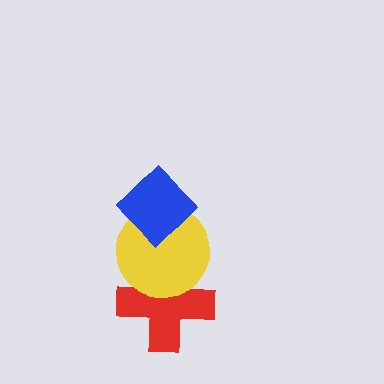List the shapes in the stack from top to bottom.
From top to bottom: the blue diamond, the yellow circle, the red cross.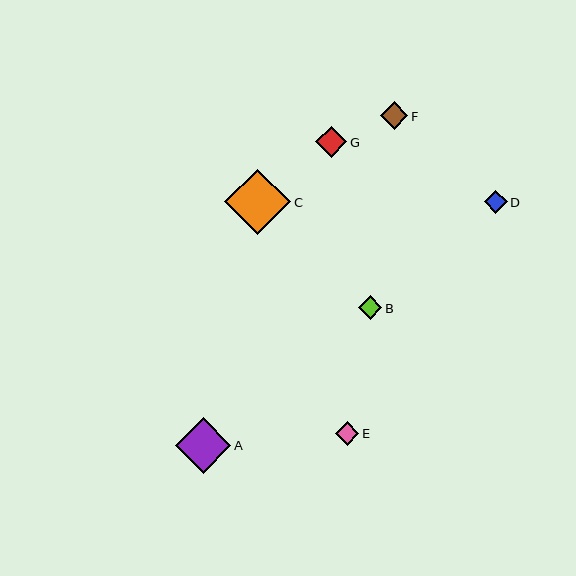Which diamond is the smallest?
Diamond D is the smallest with a size of approximately 23 pixels.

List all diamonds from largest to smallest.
From largest to smallest: C, A, G, F, E, B, D.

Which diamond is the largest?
Diamond C is the largest with a size of approximately 66 pixels.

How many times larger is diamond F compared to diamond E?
Diamond F is approximately 1.2 times the size of diamond E.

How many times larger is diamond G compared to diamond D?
Diamond G is approximately 1.3 times the size of diamond D.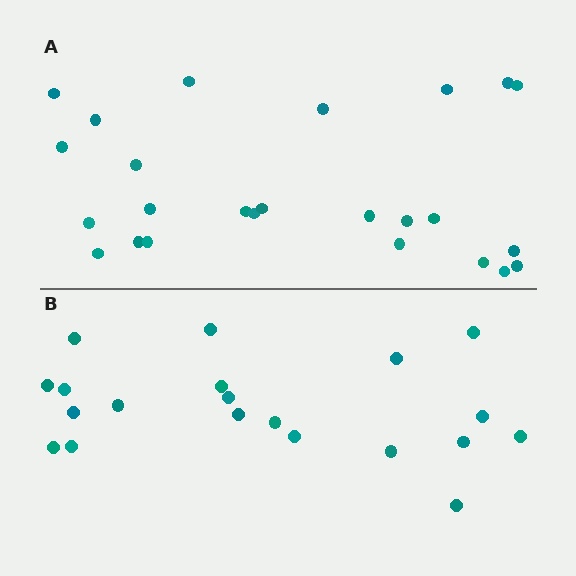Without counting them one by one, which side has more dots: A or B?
Region A (the top region) has more dots.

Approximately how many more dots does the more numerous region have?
Region A has about 5 more dots than region B.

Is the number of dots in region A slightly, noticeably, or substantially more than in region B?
Region A has noticeably more, but not dramatically so. The ratio is roughly 1.2 to 1.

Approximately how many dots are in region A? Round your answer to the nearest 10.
About 20 dots. (The exact count is 25, which rounds to 20.)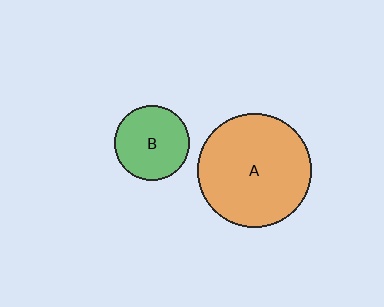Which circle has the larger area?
Circle A (orange).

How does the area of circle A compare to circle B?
Approximately 2.3 times.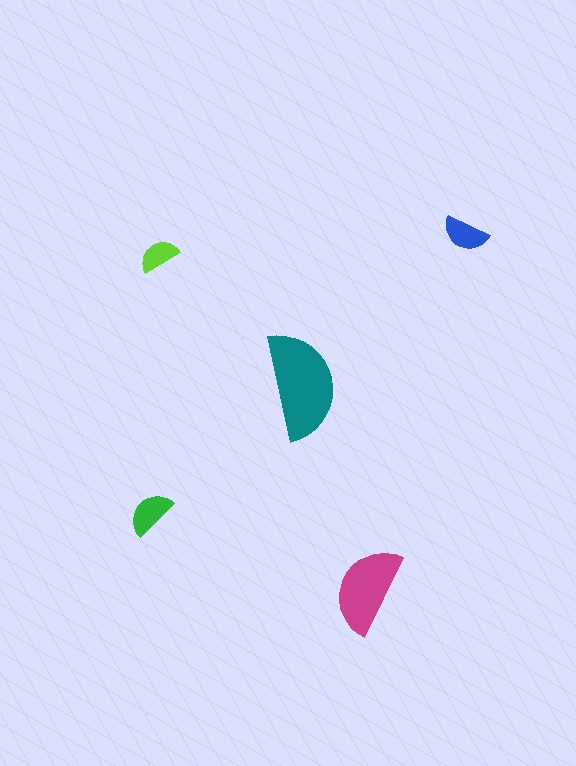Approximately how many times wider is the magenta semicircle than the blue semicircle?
About 2 times wider.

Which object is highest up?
The blue semicircle is topmost.